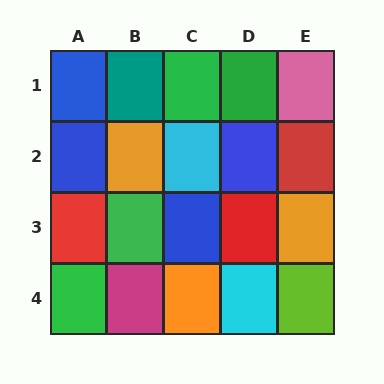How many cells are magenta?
1 cell is magenta.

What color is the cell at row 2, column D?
Blue.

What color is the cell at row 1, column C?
Green.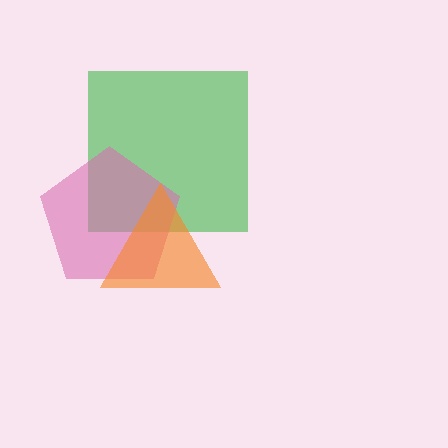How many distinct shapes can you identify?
There are 3 distinct shapes: a green square, a pink pentagon, an orange triangle.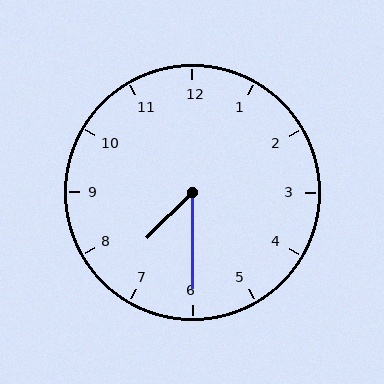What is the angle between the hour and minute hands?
Approximately 45 degrees.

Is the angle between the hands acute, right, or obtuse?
It is acute.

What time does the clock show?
7:30.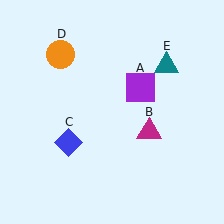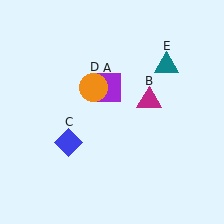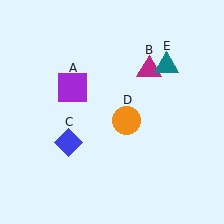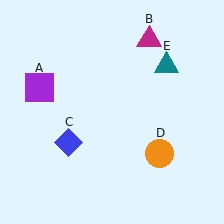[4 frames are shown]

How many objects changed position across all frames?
3 objects changed position: purple square (object A), magenta triangle (object B), orange circle (object D).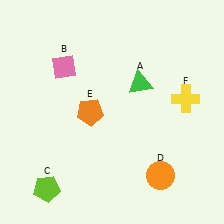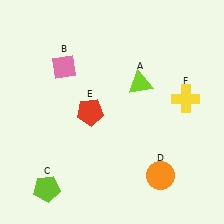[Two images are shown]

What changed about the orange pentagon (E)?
In Image 1, E is orange. In Image 2, it changed to red.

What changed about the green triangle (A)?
In Image 1, A is green. In Image 2, it changed to lime.